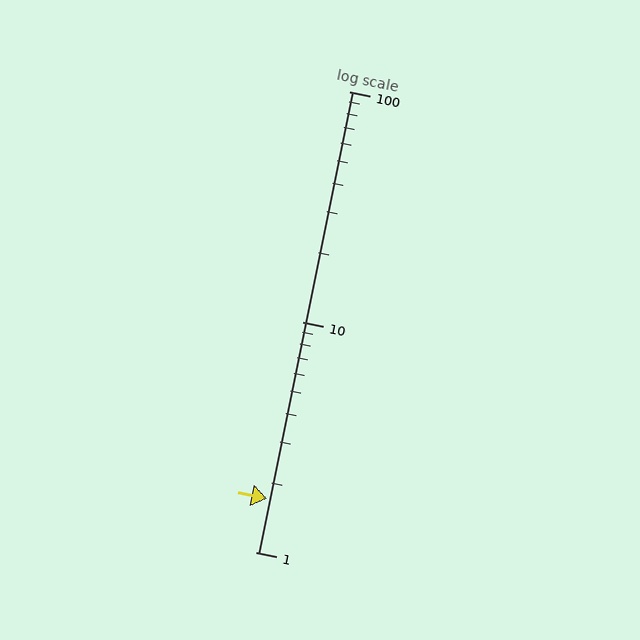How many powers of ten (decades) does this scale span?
The scale spans 2 decades, from 1 to 100.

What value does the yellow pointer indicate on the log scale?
The pointer indicates approximately 1.7.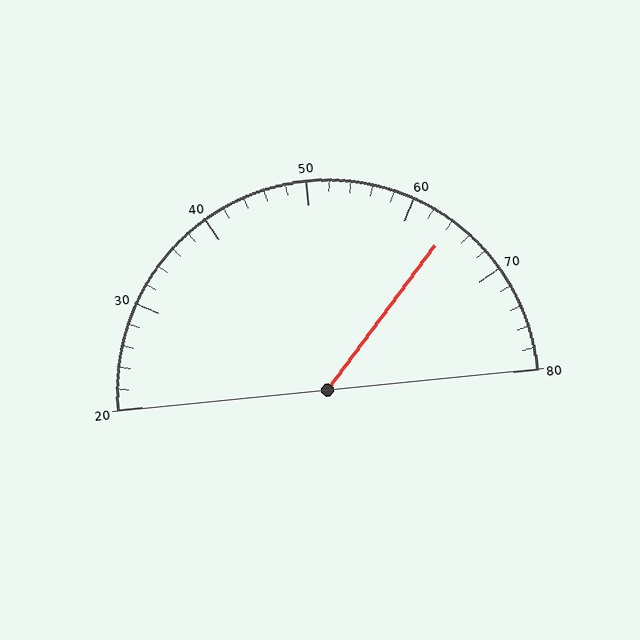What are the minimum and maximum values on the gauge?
The gauge ranges from 20 to 80.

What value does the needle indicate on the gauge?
The needle indicates approximately 64.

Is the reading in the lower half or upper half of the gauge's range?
The reading is in the upper half of the range (20 to 80).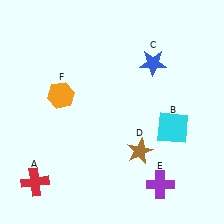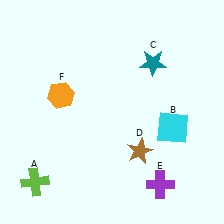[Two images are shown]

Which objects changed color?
A changed from red to lime. C changed from blue to teal.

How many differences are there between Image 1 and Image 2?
There are 2 differences between the two images.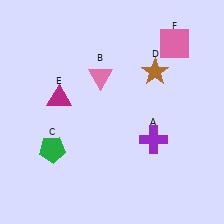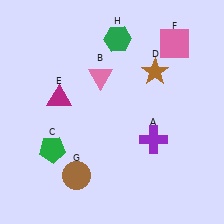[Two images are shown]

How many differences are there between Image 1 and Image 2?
There are 2 differences between the two images.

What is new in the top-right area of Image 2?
A green hexagon (H) was added in the top-right area of Image 2.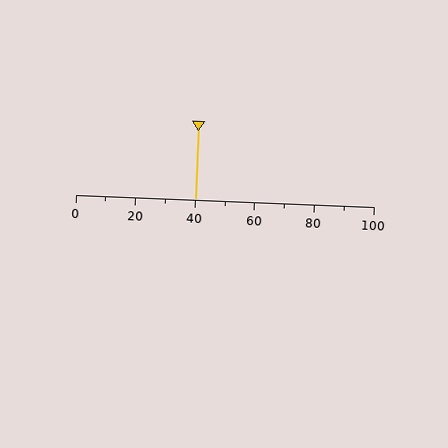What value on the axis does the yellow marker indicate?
The marker indicates approximately 40.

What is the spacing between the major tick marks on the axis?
The major ticks are spaced 20 apart.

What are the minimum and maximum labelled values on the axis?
The axis runs from 0 to 100.